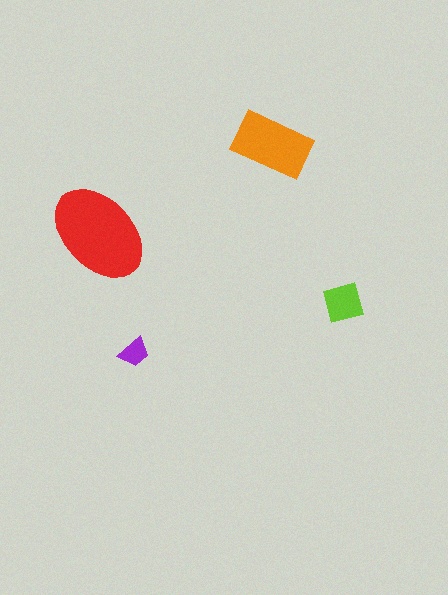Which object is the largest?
The red ellipse.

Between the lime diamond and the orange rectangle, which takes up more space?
The orange rectangle.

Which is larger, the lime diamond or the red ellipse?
The red ellipse.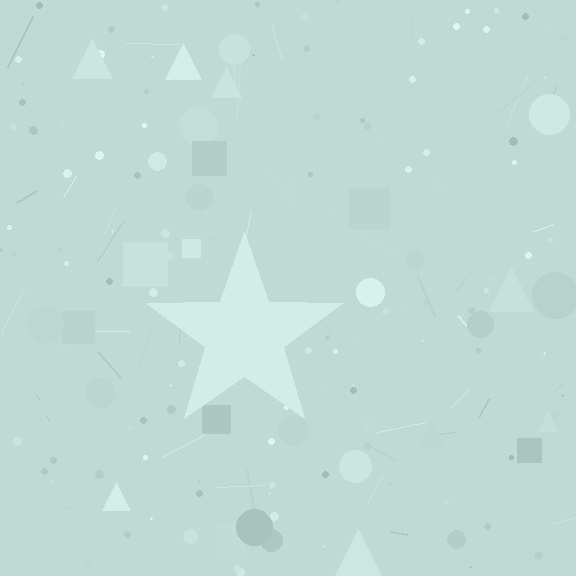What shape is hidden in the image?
A star is hidden in the image.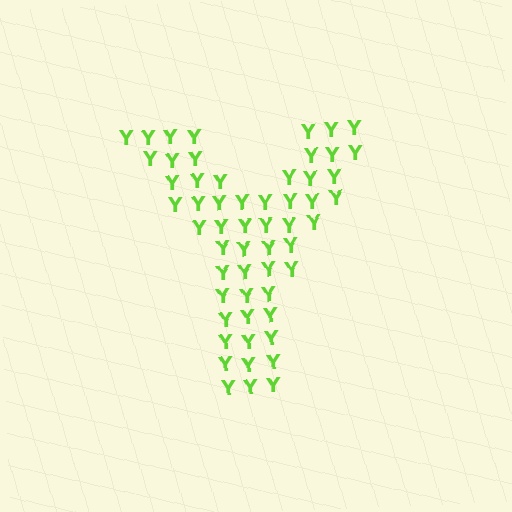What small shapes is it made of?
It is made of small letter Y's.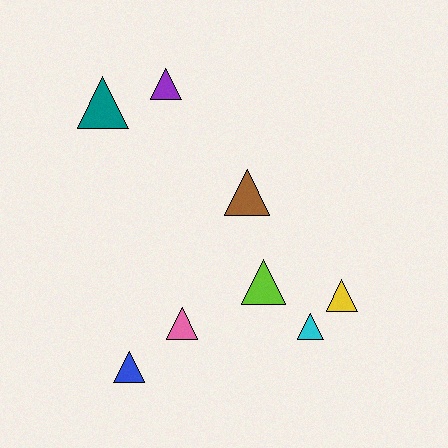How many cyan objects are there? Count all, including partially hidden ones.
There is 1 cyan object.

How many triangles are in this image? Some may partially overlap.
There are 8 triangles.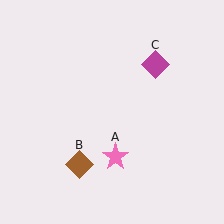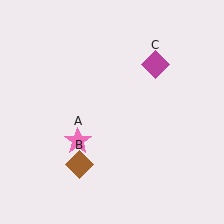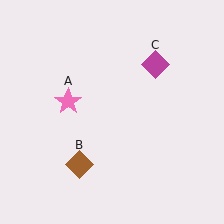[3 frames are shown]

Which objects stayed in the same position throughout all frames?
Brown diamond (object B) and magenta diamond (object C) remained stationary.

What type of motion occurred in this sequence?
The pink star (object A) rotated clockwise around the center of the scene.